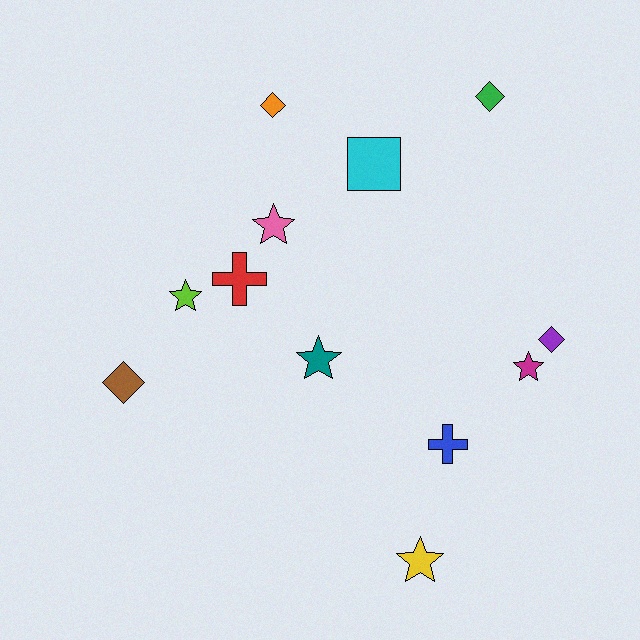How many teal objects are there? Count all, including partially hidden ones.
There is 1 teal object.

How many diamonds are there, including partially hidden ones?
There are 4 diamonds.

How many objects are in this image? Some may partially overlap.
There are 12 objects.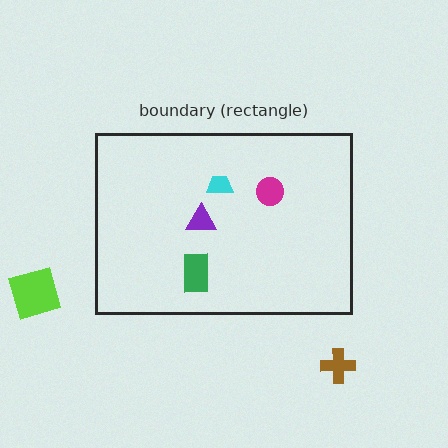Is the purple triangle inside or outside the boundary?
Inside.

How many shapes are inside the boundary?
4 inside, 2 outside.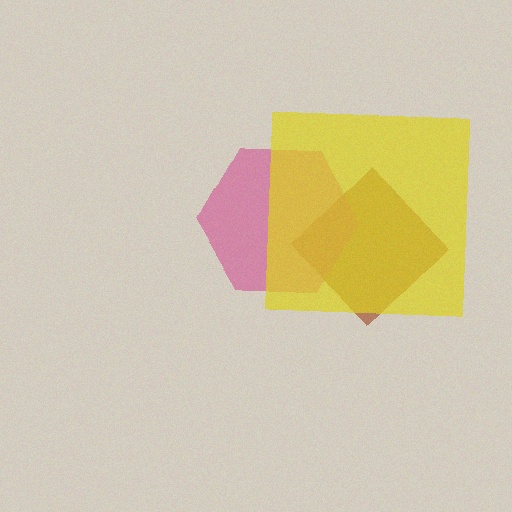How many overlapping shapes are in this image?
There are 3 overlapping shapes in the image.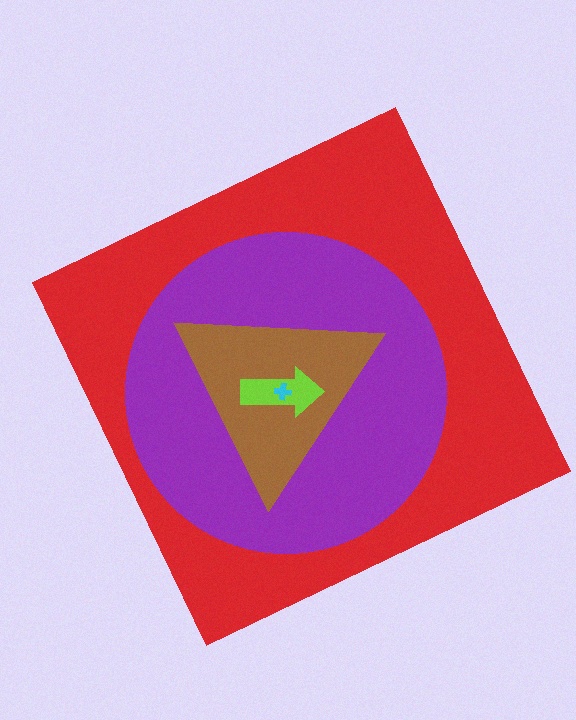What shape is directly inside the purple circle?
The brown triangle.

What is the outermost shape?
The red square.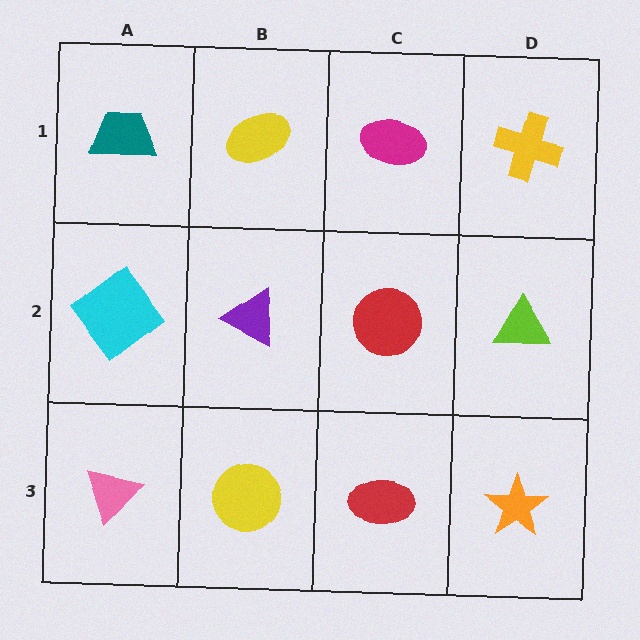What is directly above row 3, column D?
A lime triangle.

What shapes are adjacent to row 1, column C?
A red circle (row 2, column C), a yellow ellipse (row 1, column B), a yellow cross (row 1, column D).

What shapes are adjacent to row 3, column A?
A cyan diamond (row 2, column A), a yellow circle (row 3, column B).